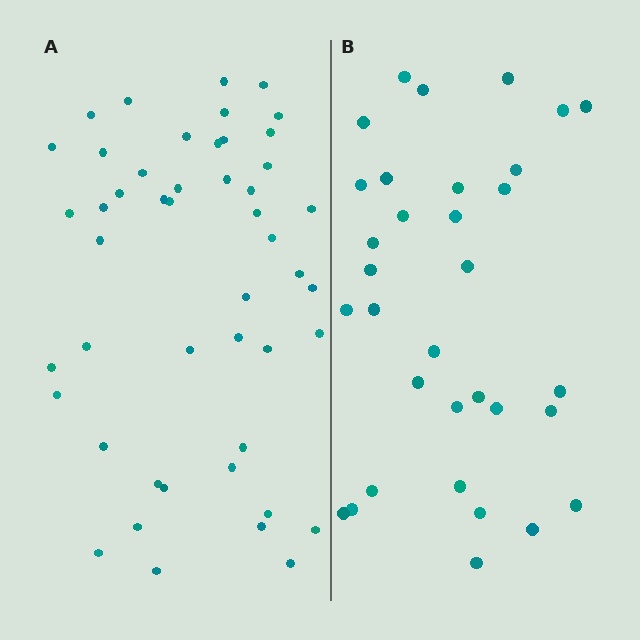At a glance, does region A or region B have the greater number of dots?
Region A (the left region) has more dots.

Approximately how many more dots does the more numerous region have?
Region A has approximately 15 more dots than region B.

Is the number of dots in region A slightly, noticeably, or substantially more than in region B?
Region A has substantially more. The ratio is roughly 1.5 to 1.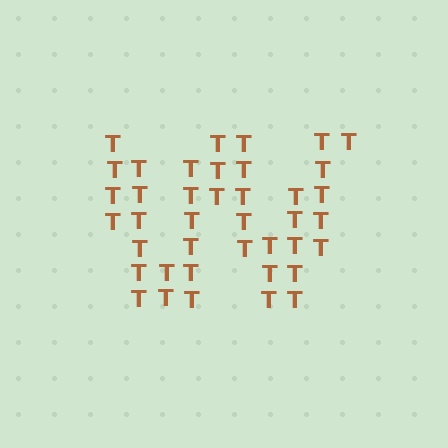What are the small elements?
The small elements are letter T's.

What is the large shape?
The large shape is the letter W.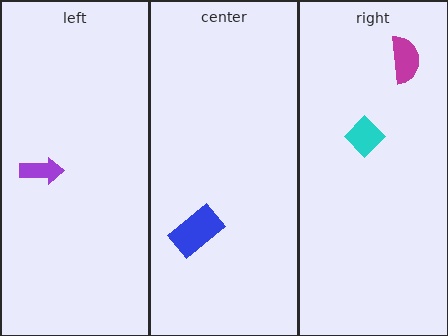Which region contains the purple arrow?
The left region.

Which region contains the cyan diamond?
The right region.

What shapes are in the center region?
The blue rectangle.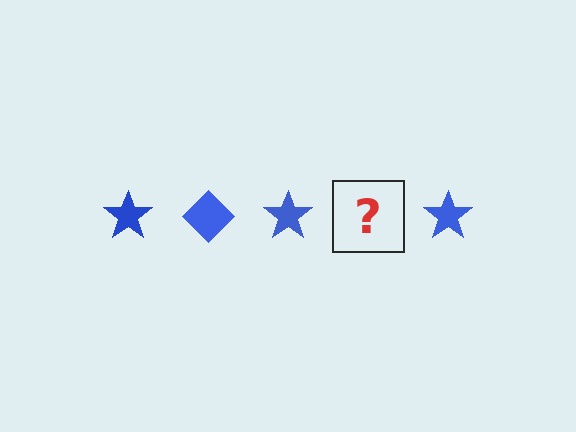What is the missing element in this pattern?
The missing element is a blue diamond.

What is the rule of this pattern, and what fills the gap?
The rule is that the pattern cycles through star, diamond shapes in blue. The gap should be filled with a blue diamond.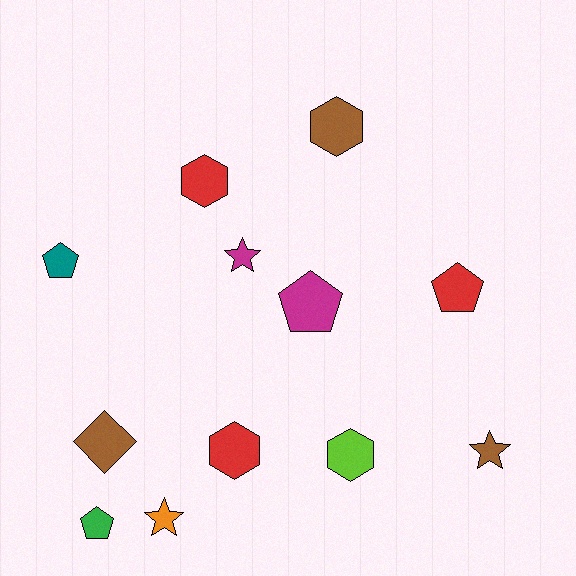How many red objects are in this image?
There are 3 red objects.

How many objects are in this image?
There are 12 objects.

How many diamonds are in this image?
There is 1 diamond.